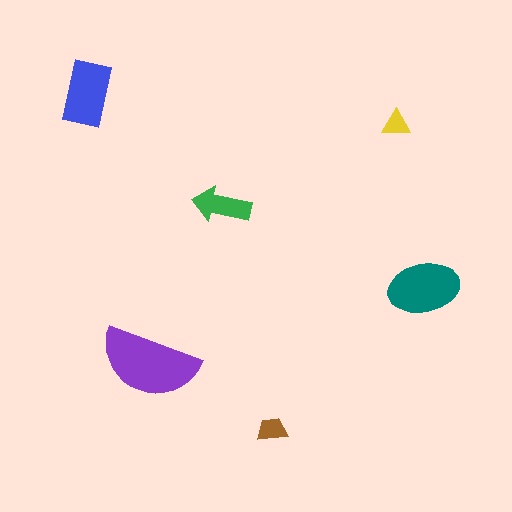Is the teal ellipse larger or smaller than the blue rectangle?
Larger.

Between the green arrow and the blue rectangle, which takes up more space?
The blue rectangle.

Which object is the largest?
The purple semicircle.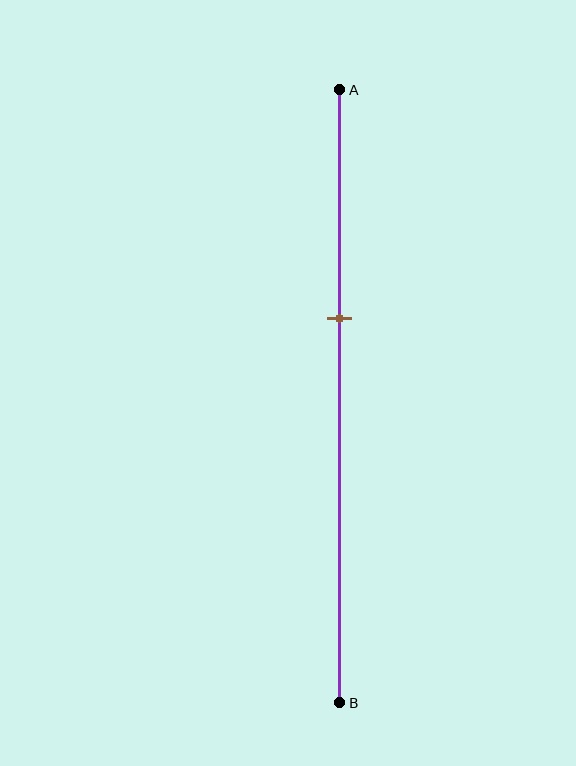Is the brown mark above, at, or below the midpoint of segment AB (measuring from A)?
The brown mark is above the midpoint of segment AB.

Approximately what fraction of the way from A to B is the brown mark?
The brown mark is approximately 35% of the way from A to B.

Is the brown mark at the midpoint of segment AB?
No, the mark is at about 35% from A, not at the 50% midpoint.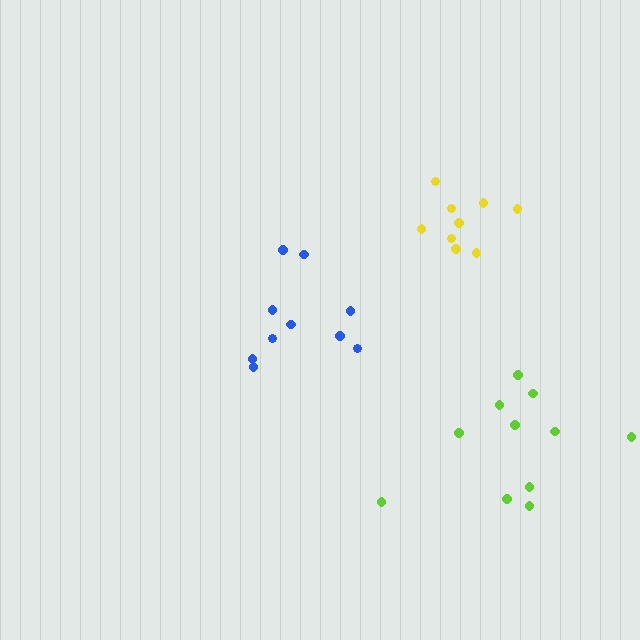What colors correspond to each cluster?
The clusters are colored: yellow, lime, blue.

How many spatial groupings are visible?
There are 3 spatial groupings.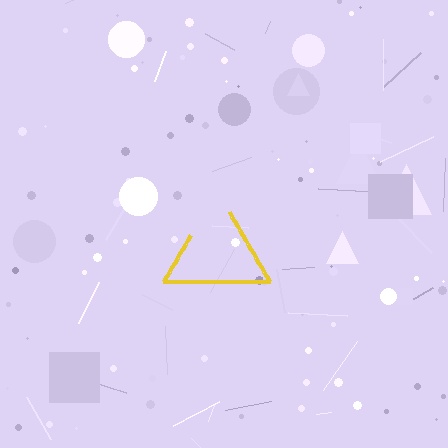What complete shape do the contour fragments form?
The contour fragments form a triangle.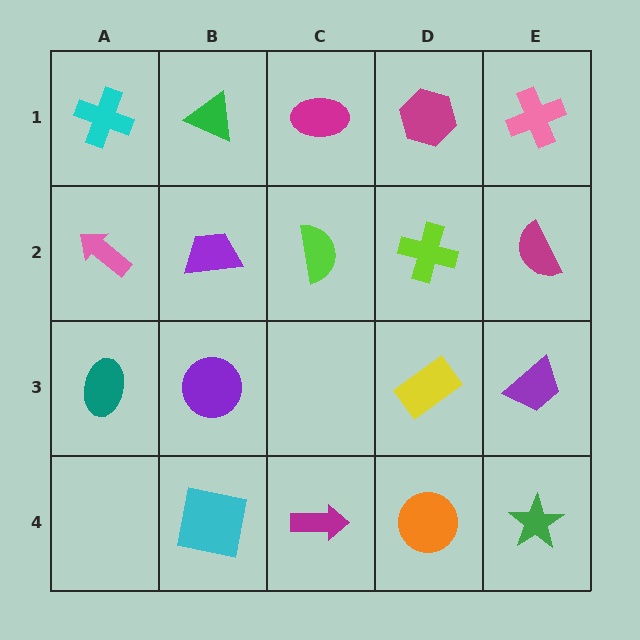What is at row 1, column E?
A pink cross.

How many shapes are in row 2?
5 shapes.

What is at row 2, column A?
A pink arrow.